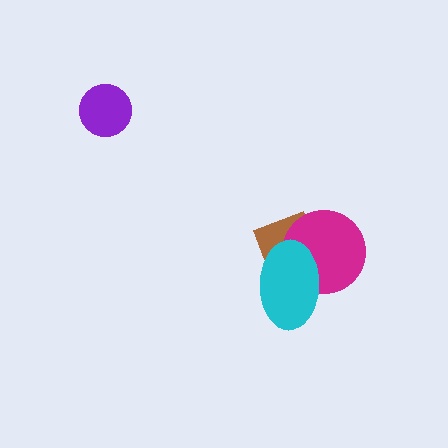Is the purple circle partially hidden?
No, no other shape covers it.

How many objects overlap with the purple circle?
0 objects overlap with the purple circle.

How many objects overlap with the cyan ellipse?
2 objects overlap with the cyan ellipse.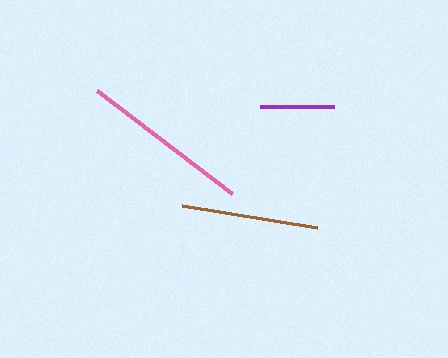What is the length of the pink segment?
The pink segment is approximately 170 pixels long.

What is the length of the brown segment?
The brown segment is approximately 136 pixels long.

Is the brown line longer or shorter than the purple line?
The brown line is longer than the purple line.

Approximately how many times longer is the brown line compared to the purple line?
The brown line is approximately 1.8 times the length of the purple line.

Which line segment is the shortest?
The purple line is the shortest at approximately 74 pixels.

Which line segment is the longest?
The pink line is the longest at approximately 170 pixels.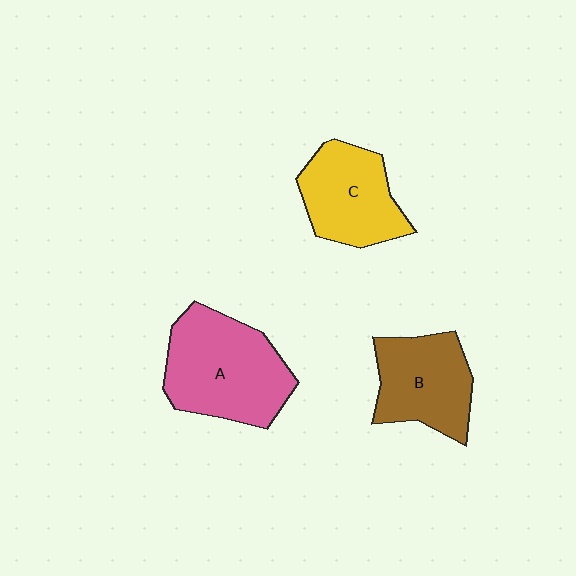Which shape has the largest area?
Shape A (pink).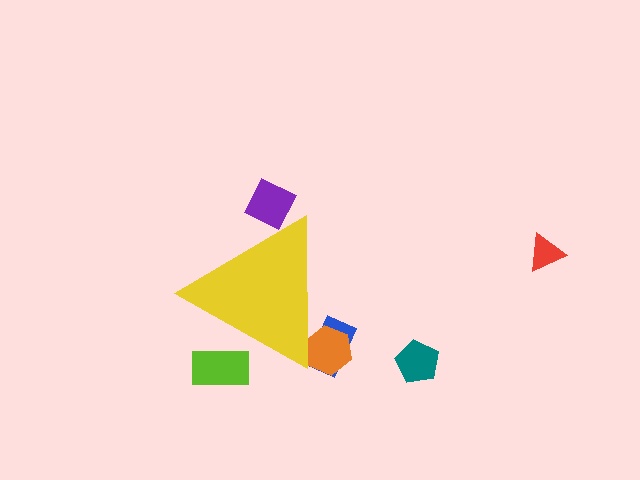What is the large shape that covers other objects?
A yellow triangle.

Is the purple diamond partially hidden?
Yes, the purple diamond is partially hidden behind the yellow triangle.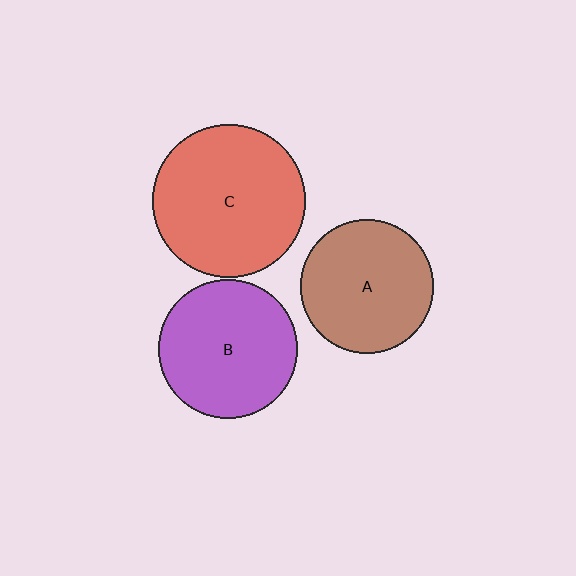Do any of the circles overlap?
No, none of the circles overlap.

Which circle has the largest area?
Circle C (red).